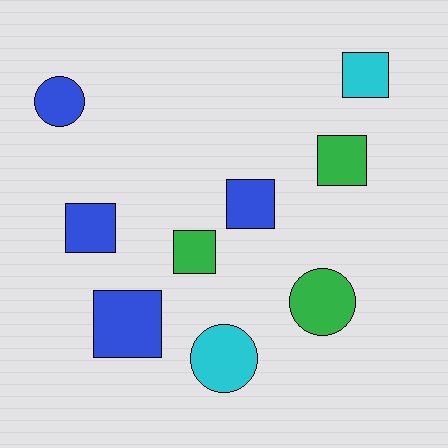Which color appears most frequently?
Blue, with 4 objects.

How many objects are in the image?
There are 9 objects.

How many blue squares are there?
There are 3 blue squares.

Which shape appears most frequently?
Square, with 6 objects.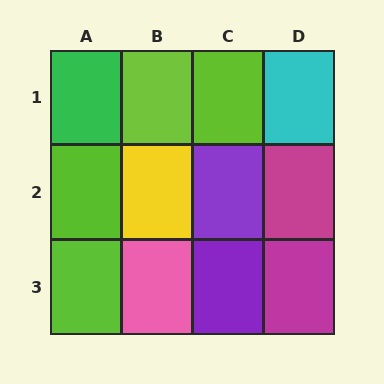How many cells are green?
1 cell is green.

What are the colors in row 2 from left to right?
Lime, yellow, purple, magenta.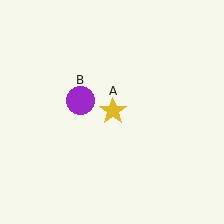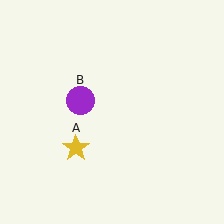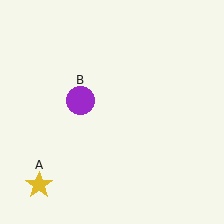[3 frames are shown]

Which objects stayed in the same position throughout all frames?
Purple circle (object B) remained stationary.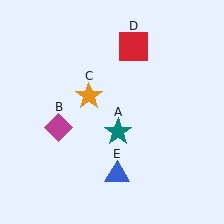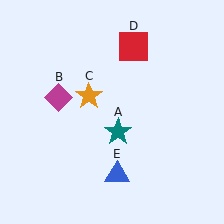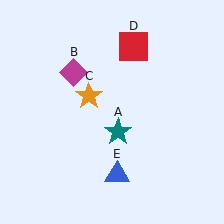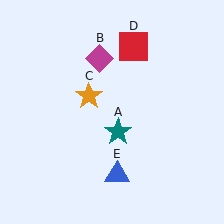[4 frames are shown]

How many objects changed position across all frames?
1 object changed position: magenta diamond (object B).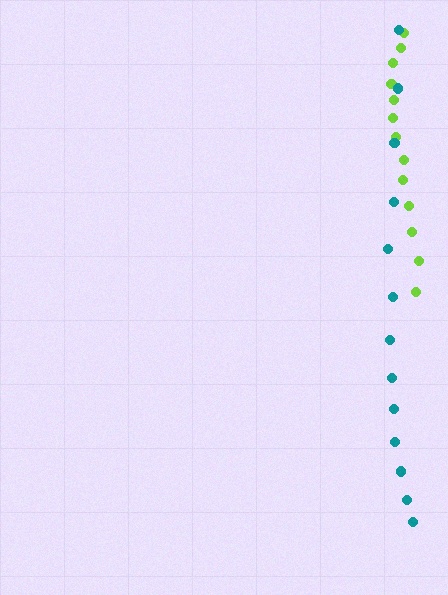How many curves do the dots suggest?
There are 2 distinct paths.